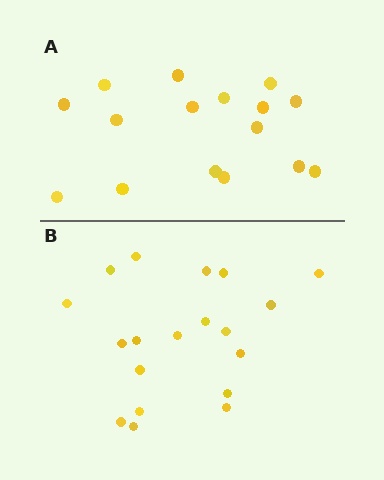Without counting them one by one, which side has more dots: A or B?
Region B (the bottom region) has more dots.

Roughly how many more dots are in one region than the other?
Region B has just a few more — roughly 2 or 3 more dots than region A.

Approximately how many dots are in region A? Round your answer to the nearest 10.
About 20 dots. (The exact count is 16, which rounds to 20.)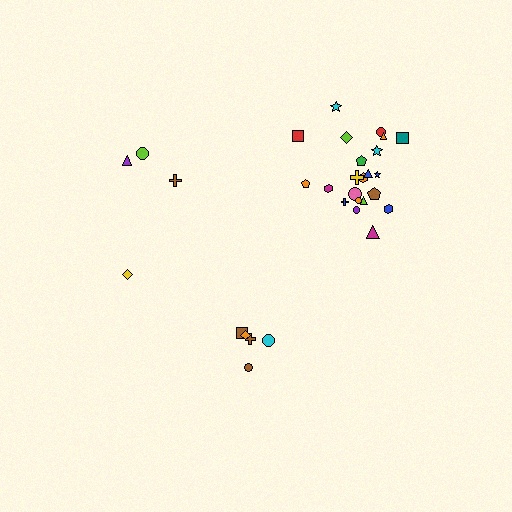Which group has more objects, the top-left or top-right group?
The top-right group.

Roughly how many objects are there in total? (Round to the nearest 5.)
Roughly 30 objects in total.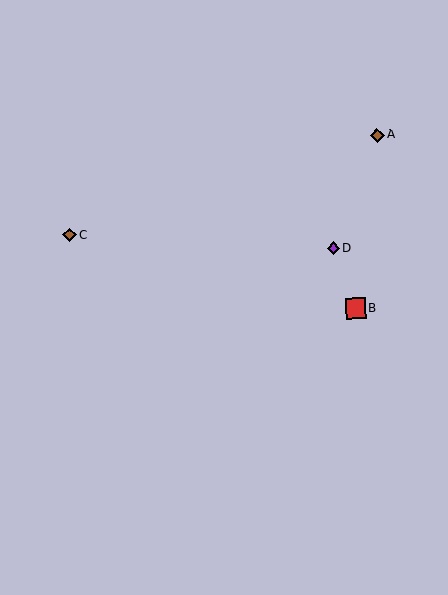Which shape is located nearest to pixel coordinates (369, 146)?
The brown diamond (labeled A) at (377, 135) is nearest to that location.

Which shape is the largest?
The red square (labeled B) is the largest.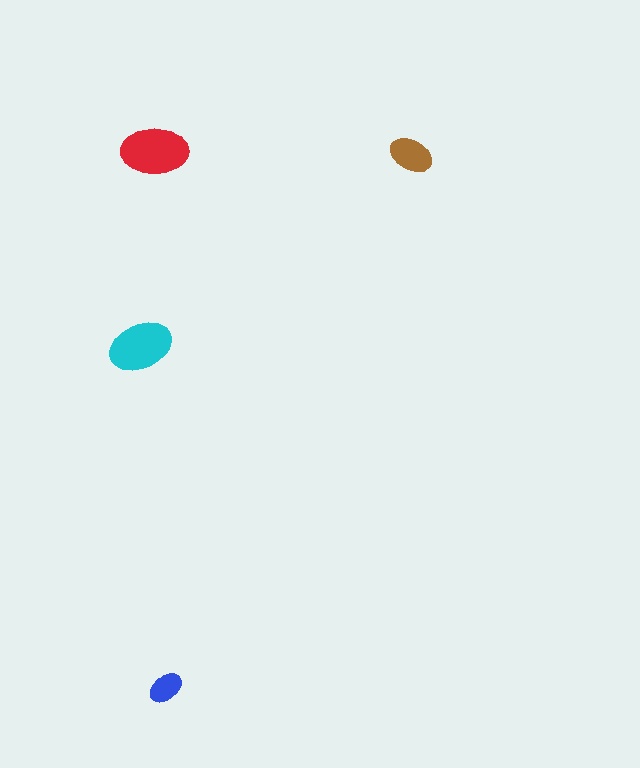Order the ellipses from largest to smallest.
the red one, the cyan one, the brown one, the blue one.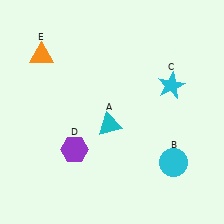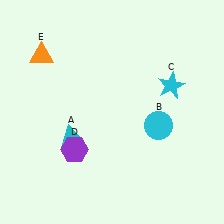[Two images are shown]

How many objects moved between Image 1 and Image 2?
2 objects moved between the two images.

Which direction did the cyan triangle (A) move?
The cyan triangle (A) moved left.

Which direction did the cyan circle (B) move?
The cyan circle (B) moved up.